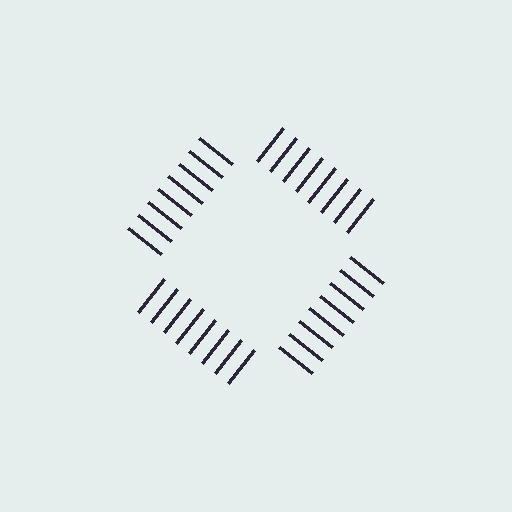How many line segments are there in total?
32 — 8 along each of the 4 edges.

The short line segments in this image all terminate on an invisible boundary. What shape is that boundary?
An illusory square — the line segments terminate on its edges but no continuous stroke is drawn.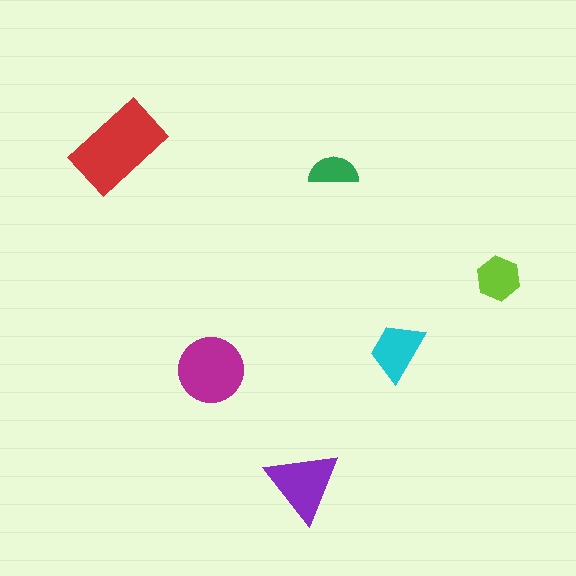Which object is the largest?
The red rectangle.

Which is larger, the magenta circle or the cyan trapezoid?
The magenta circle.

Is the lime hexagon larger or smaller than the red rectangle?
Smaller.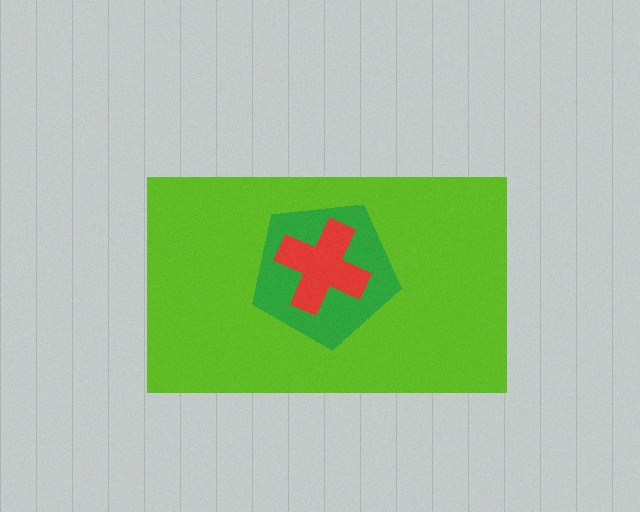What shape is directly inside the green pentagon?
The red cross.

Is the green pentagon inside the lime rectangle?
Yes.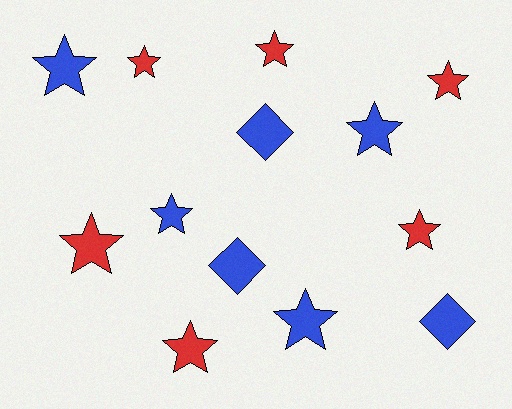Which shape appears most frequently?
Star, with 10 objects.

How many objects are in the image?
There are 13 objects.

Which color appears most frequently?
Blue, with 7 objects.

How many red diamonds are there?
There are no red diamonds.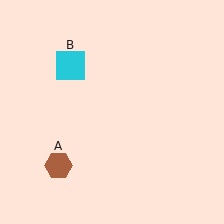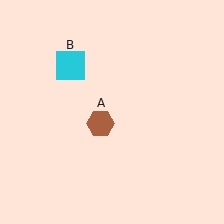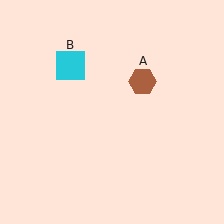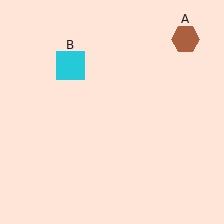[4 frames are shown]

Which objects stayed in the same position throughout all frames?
Cyan square (object B) remained stationary.